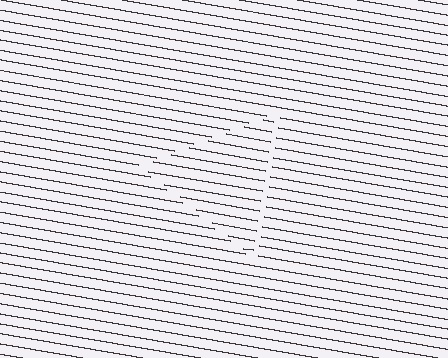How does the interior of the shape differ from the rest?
The interior of the shape contains the same grating, shifted by half a period — the contour is defined by the phase discontinuity where line-ends from the inner and outer gratings abut.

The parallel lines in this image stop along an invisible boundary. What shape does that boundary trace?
An illusory triangle. The interior of the shape contains the same grating, shifted by half a period — the contour is defined by the phase discontinuity where line-ends from the inner and outer gratings abut.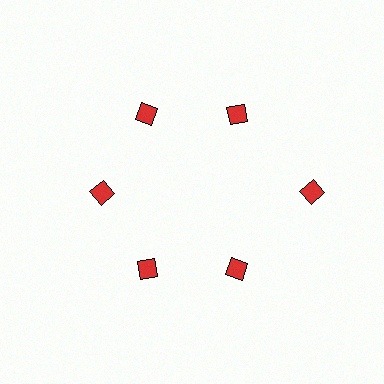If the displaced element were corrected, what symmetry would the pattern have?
It would have 6-fold rotational symmetry — the pattern would map onto itself every 60 degrees.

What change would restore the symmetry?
The symmetry would be restored by moving it inward, back onto the ring so that all 6 diamonds sit at equal angles and equal distance from the center.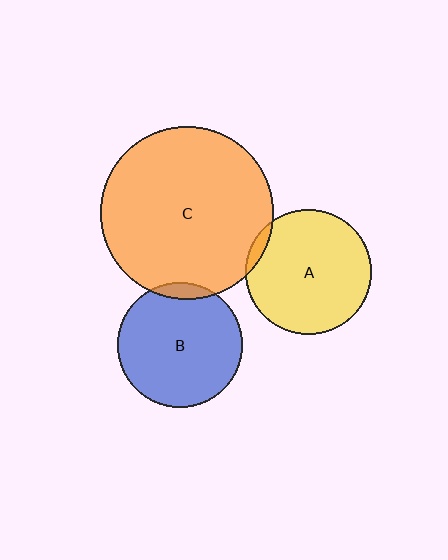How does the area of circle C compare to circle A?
Approximately 1.9 times.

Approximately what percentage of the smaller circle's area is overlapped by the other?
Approximately 5%.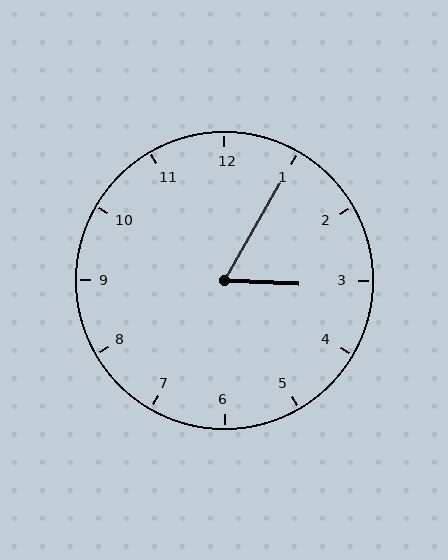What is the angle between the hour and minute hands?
Approximately 62 degrees.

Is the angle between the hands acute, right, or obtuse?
It is acute.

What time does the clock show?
3:05.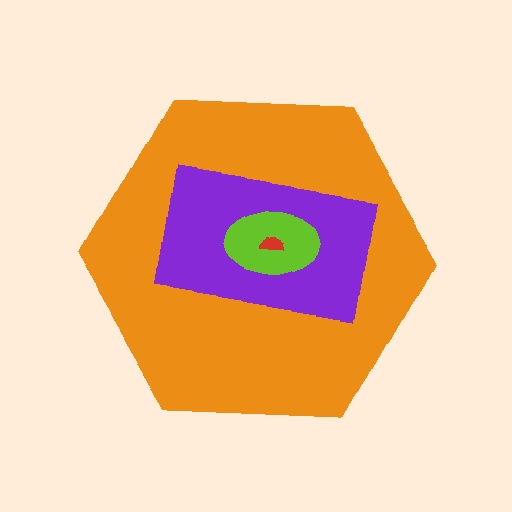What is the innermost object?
The red semicircle.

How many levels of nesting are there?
4.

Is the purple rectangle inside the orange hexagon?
Yes.